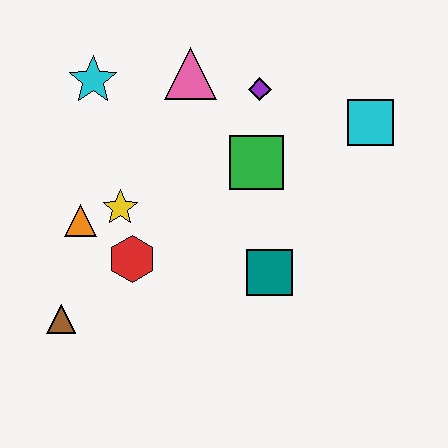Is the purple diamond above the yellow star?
Yes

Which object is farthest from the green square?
The brown triangle is farthest from the green square.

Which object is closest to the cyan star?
The pink triangle is closest to the cyan star.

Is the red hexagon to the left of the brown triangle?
No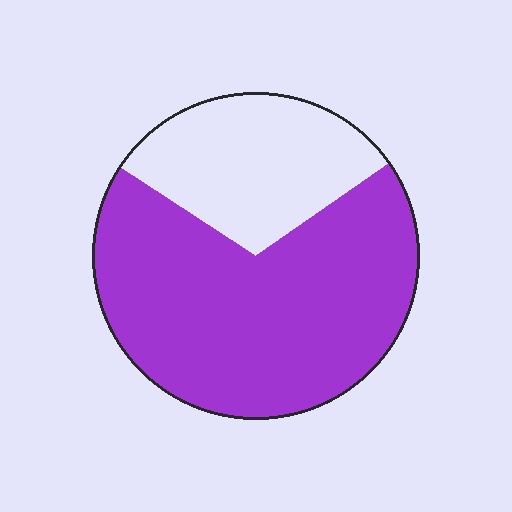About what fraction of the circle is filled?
About two thirds (2/3).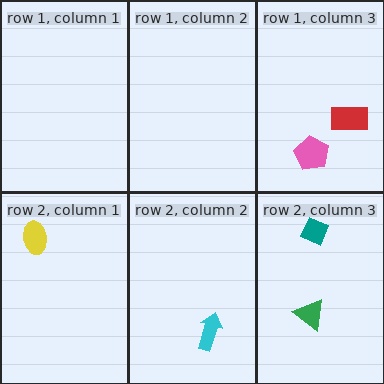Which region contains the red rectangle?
The row 1, column 3 region.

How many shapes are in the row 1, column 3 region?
2.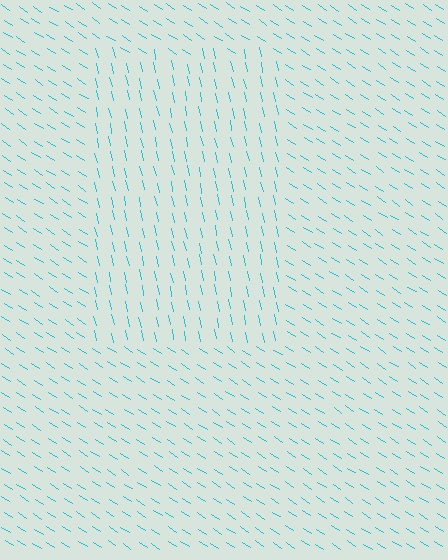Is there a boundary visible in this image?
Yes, there is a texture boundary formed by a change in line orientation.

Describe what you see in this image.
The image is filled with small cyan line segments. A rectangle region in the image has lines oriented differently from the surrounding lines, creating a visible texture boundary.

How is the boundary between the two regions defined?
The boundary is defined purely by a change in line orientation (approximately 45 degrees difference). All lines are the same color and thickness.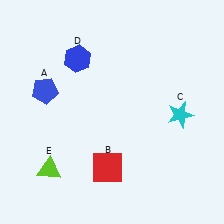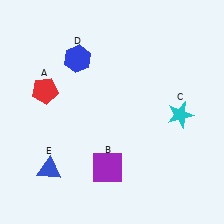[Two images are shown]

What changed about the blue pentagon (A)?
In Image 1, A is blue. In Image 2, it changed to red.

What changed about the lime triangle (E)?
In Image 1, E is lime. In Image 2, it changed to blue.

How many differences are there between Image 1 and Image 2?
There are 3 differences between the two images.